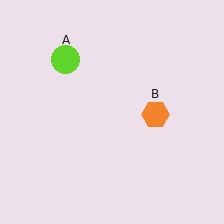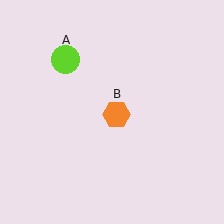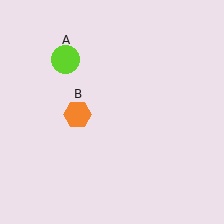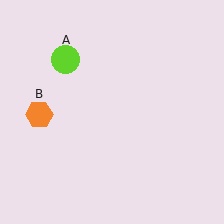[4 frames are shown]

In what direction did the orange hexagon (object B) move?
The orange hexagon (object B) moved left.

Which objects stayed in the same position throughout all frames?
Lime circle (object A) remained stationary.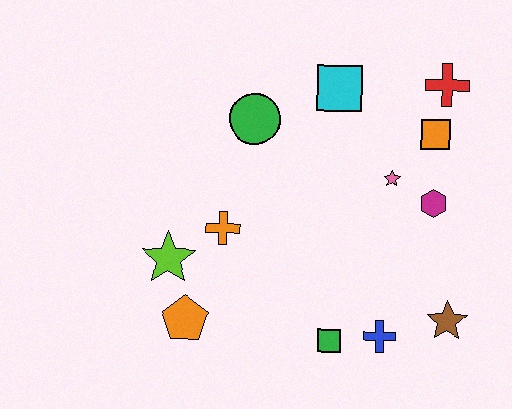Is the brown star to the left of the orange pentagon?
No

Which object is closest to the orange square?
The red cross is closest to the orange square.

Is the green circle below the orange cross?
No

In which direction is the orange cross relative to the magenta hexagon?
The orange cross is to the left of the magenta hexagon.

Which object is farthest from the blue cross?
The red cross is farthest from the blue cross.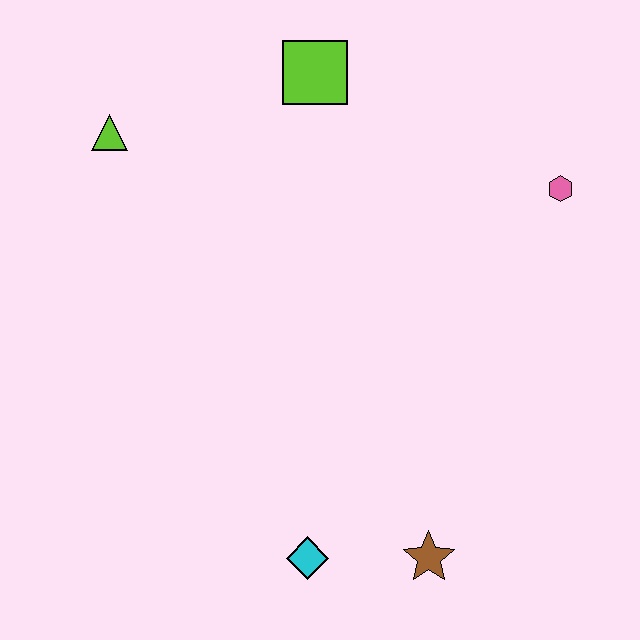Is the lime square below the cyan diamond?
No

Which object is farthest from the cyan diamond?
The lime square is farthest from the cyan diamond.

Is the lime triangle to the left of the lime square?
Yes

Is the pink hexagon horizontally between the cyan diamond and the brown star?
No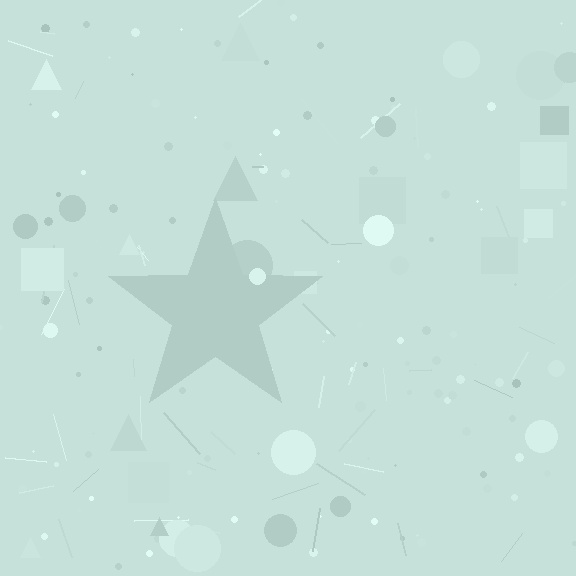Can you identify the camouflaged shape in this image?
The camouflaged shape is a star.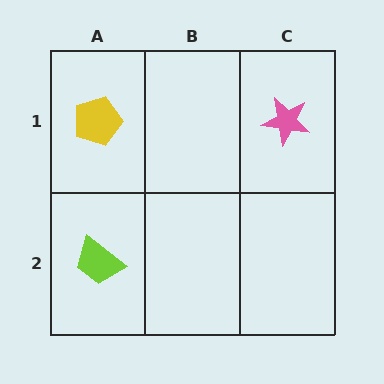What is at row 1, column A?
A yellow pentagon.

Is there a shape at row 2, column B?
No, that cell is empty.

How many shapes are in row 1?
2 shapes.